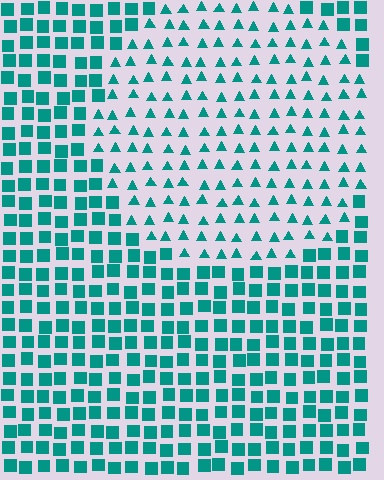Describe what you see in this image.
The image is filled with small teal elements arranged in a uniform grid. A circle-shaped region contains triangles, while the surrounding area contains squares. The boundary is defined purely by the change in element shape.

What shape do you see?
I see a circle.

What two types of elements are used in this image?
The image uses triangles inside the circle region and squares outside it.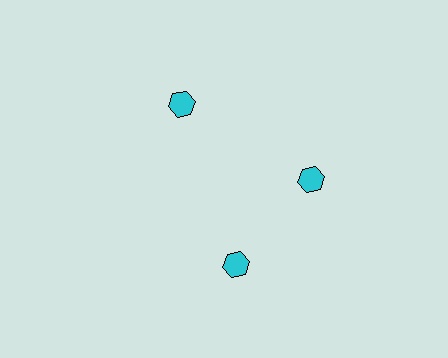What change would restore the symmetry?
The symmetry would be restored by rotating it back into even spacing with its neighbors so that all 3 hexagons sit at equal angles and equal distance from the center.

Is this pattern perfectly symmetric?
No. The 3 cyan hexagons are arranged in a ring, but one element near the 7 o'clock position is rotated out of alignment along the ring, breaking the 3-fold rotational symmetry.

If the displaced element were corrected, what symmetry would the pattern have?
It would have 3-fold rotational symmetry — the pattern would map onto itself every 120 degrees.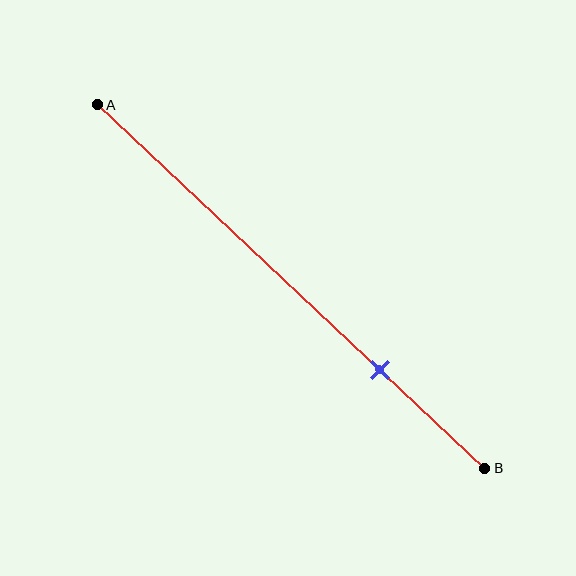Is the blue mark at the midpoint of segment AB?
No, the mark is at about 75% from A, not at the 50% midpoint.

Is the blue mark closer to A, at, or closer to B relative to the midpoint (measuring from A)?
The blue mark is closer to point B than the midpoint of segment AB.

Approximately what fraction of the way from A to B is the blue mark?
The blue mark is approximately 75% of the way from A to B.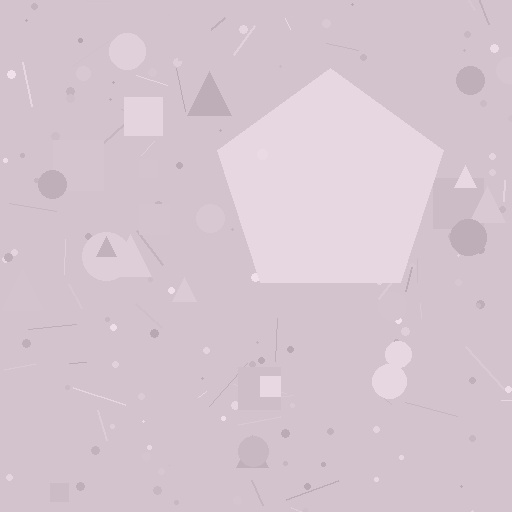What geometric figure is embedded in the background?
A pentagon is embedded in the background.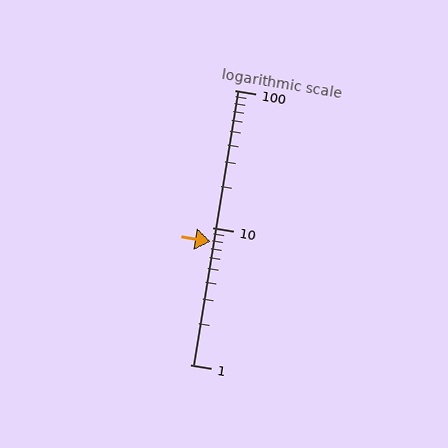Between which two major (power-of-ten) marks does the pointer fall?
The pointer is between 1 and 10.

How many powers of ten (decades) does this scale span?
The scale spans 2 decades, from 1 to 100.